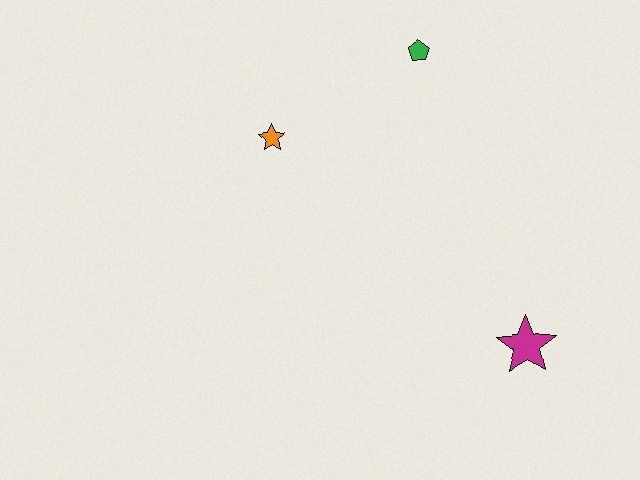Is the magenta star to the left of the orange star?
No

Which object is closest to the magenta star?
The green pentagon is closest to the magenta star.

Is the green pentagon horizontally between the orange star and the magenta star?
Yes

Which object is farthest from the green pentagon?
The magenta star is farthest from the green pentagon.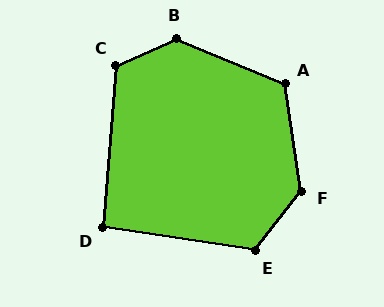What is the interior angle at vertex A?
Approximately 122 degrees (obtuse).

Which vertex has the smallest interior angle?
D, at approximately 94 degrees.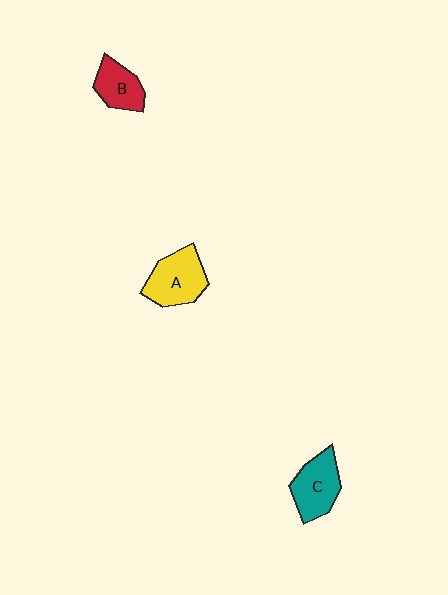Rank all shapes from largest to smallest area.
From largest to smallest: A (yellow), C (teal), B (red).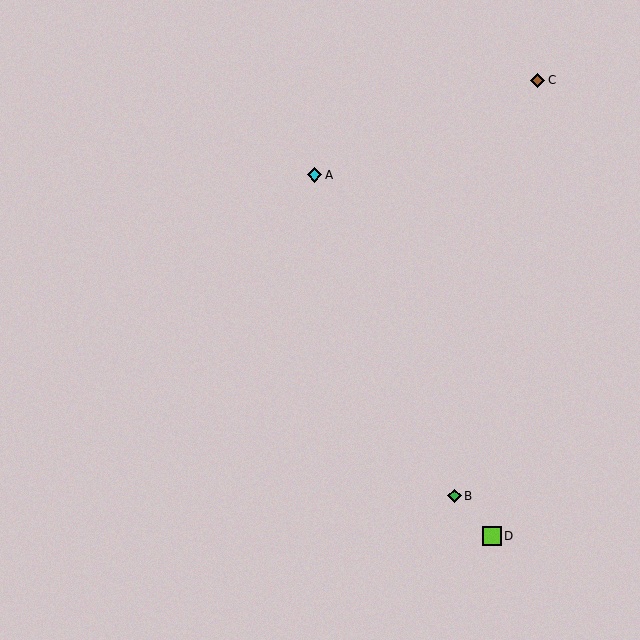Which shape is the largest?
The lime square (labeled D) is the largest.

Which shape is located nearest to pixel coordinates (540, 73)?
The brown diamond (labeled C) at (538, 80) is nearest to that location.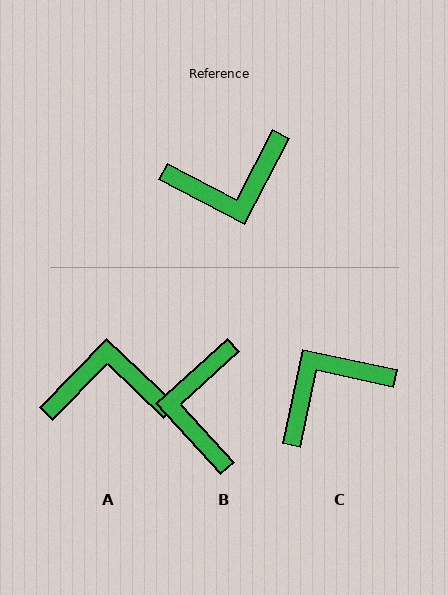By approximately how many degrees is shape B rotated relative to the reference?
Approximately 110 degrees clockwise.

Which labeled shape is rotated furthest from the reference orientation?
C, about 164 degrees away.